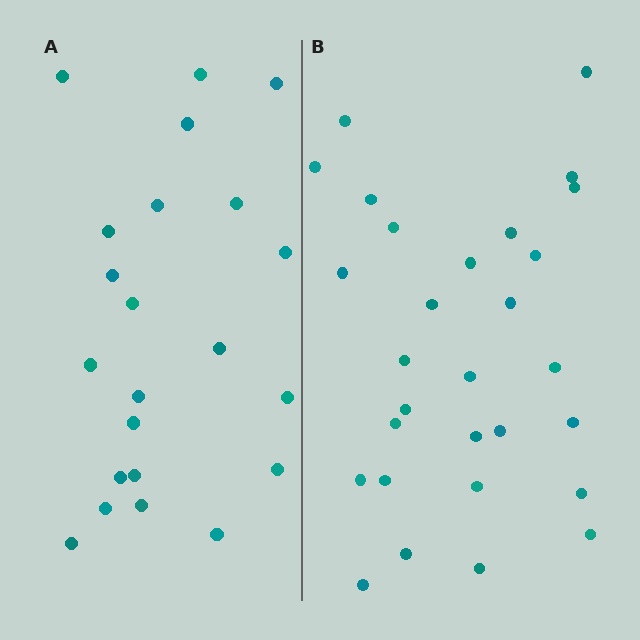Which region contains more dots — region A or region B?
Region B (the right region) has more dots.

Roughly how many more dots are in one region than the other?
Region B has roughly 8 or so more dots than region A.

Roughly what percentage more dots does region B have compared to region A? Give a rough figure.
About 30% more.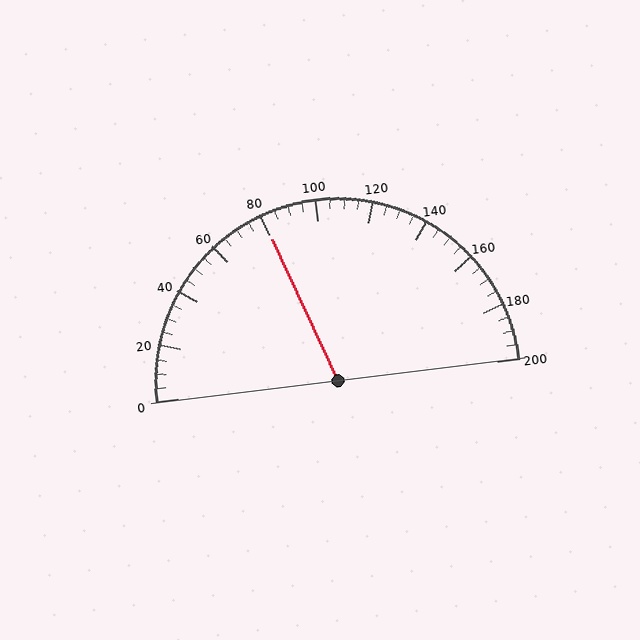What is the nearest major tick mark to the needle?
The nearest major tick mark is 80.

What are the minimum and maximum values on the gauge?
The gauge ranges from 0 to 200.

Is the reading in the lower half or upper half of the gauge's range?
The reading is in the lower half of the range (0 to 200).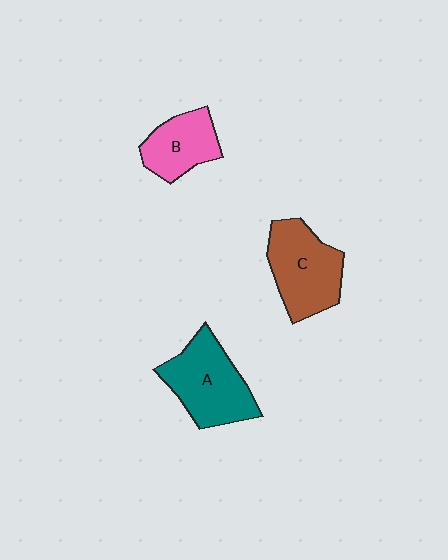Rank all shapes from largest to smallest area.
From largest to smallest: A (teal), C (brown), B (pink).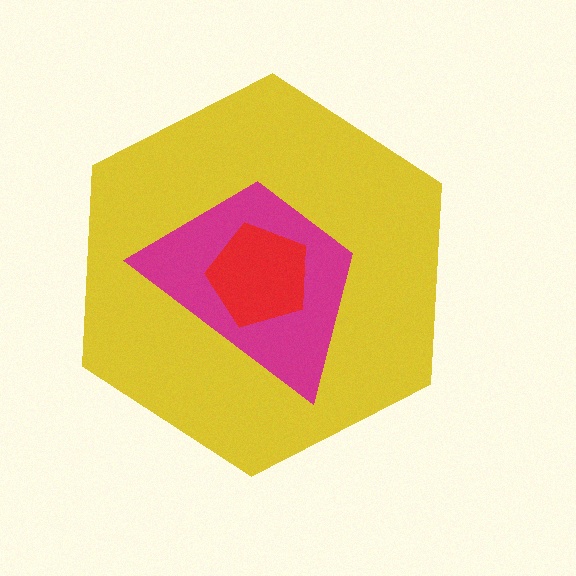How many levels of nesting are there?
3.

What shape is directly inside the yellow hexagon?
The magenta trapezoid.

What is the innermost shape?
The red pentagon.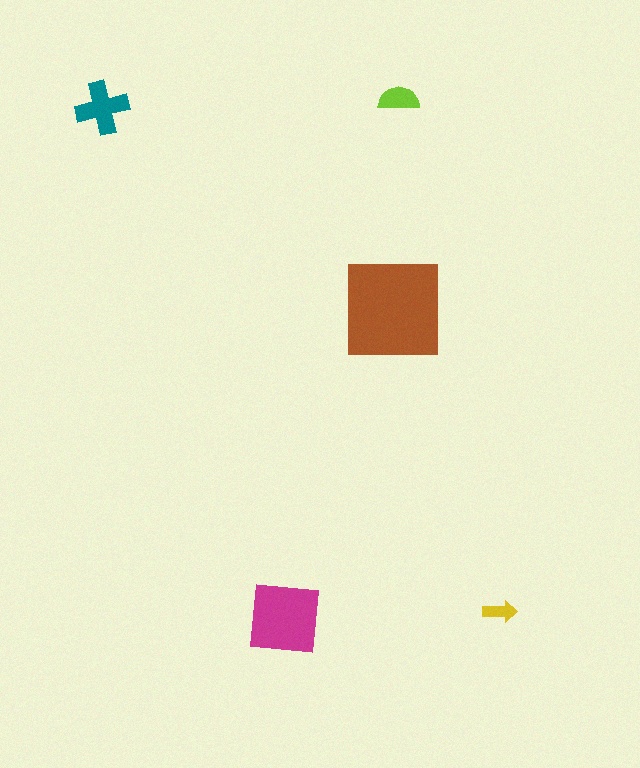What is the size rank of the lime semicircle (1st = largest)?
4th.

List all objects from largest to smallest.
The brown square, the magenta square, the teal cross, the lime semicircle, the yellow arrow.